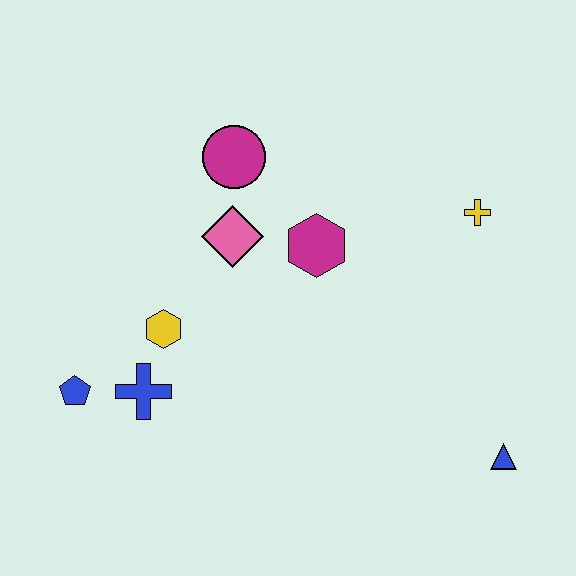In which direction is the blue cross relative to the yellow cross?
The blue cross is to the left of the yellow cross.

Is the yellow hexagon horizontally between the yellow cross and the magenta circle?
No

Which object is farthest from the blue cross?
The yellow cross is farthest from the blue cross.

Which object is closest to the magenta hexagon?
The pink diamond is closest to the magenta hexagon.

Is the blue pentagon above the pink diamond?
No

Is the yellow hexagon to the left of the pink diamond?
Yes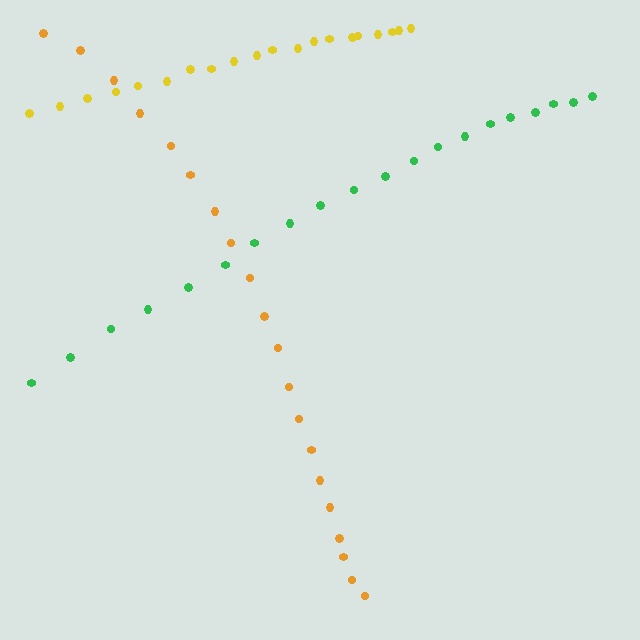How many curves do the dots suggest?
There are 3 distinct paths.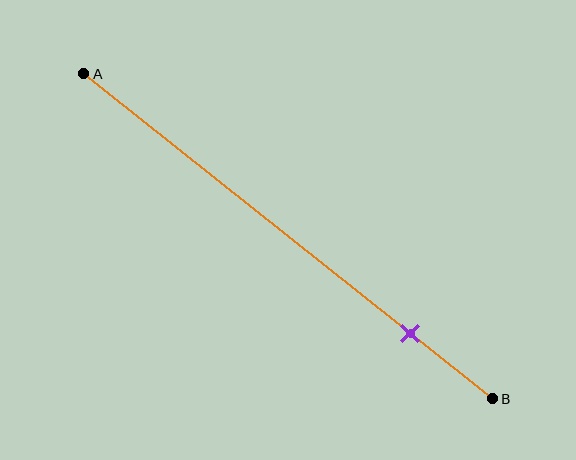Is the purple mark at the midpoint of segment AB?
No, the mark is at about 80% from A, not at the 50% midpoint.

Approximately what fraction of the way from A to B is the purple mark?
The purple mark is approximately 80% of the way from A to B.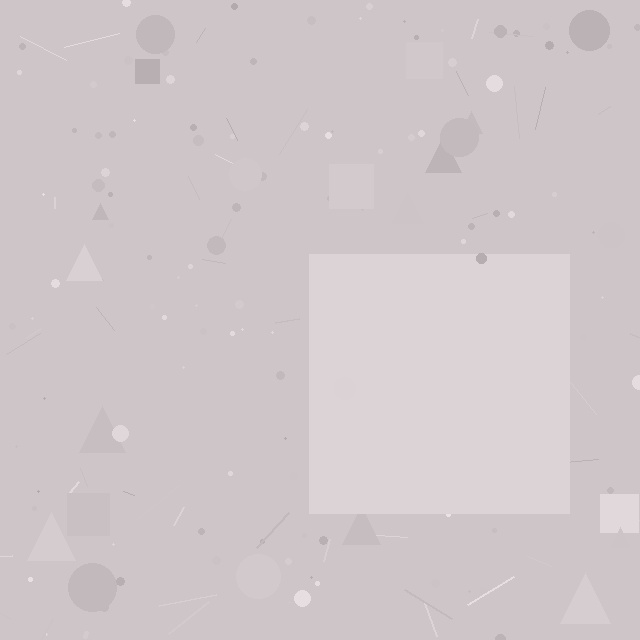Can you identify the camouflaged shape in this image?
The camouflaged shape is a square.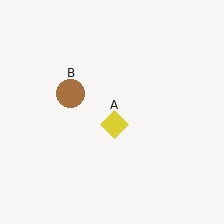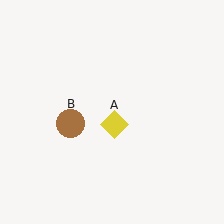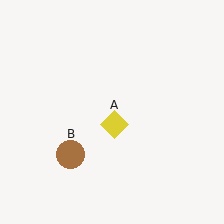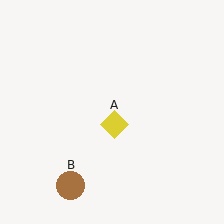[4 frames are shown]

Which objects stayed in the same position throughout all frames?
Yellow diamond (object A) remained stationary.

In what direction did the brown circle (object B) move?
The brown circle (object B) moved down.